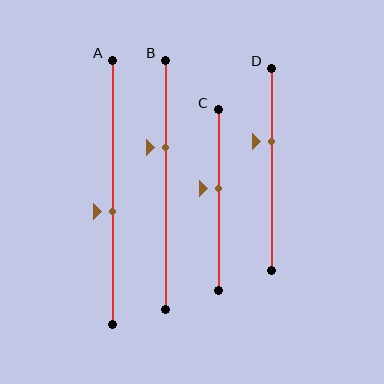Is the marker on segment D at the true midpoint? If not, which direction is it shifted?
No, the marker on segment D is shifted upward by about 14% of the segment length.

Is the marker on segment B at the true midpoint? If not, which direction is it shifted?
No, the marker on segment B is shifted upward by about 15% of the segment length.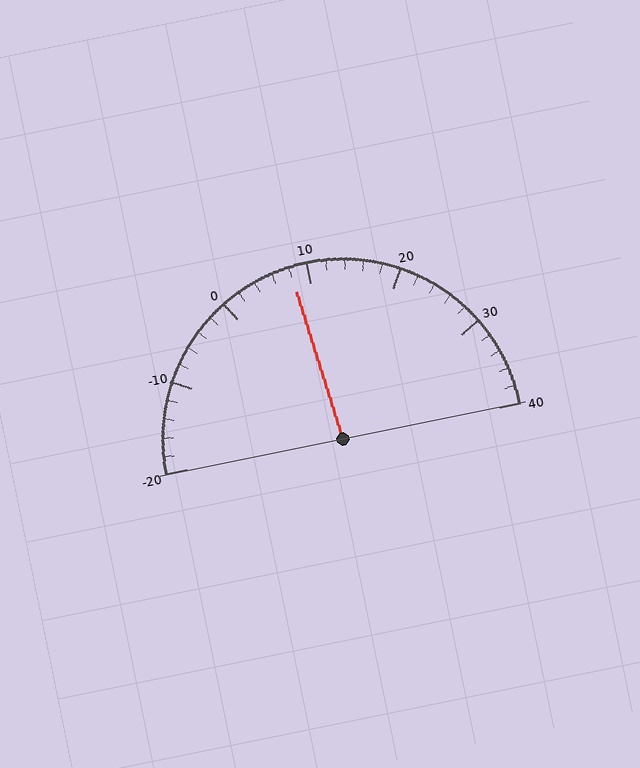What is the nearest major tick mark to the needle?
The nearest major tick mark is 10.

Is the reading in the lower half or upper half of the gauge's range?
The reading is in the lower half of the range (-20 to 40).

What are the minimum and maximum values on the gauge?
The gauge ranges from -20 to 40.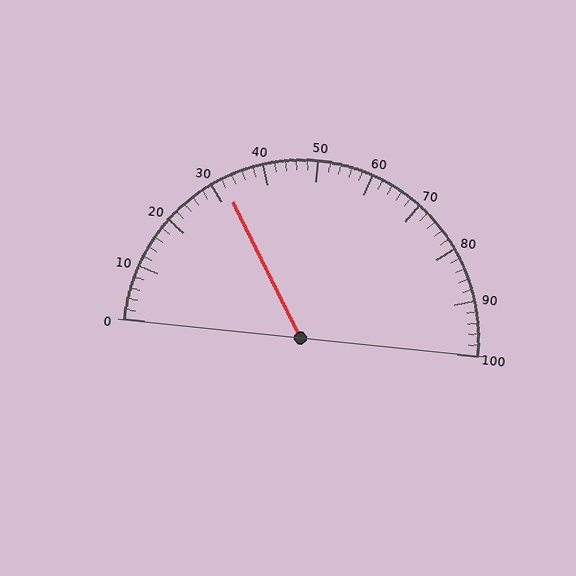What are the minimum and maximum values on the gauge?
The gauge ranges from 0 to 100.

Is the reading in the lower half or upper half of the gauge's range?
The reading is in the lower half of the range (0 to 100).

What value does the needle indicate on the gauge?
The needle indicates approximately 32.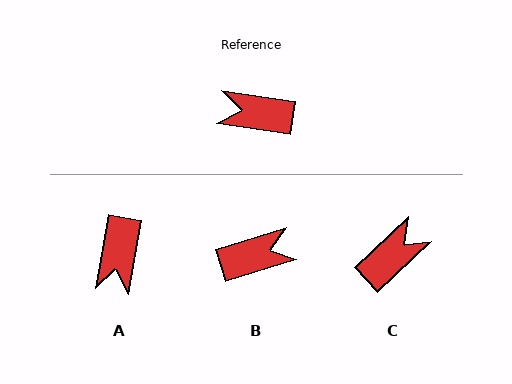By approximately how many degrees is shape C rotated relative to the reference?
Approximately 128 degrees clockwise.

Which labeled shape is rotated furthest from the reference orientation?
B, about 154 degrees away.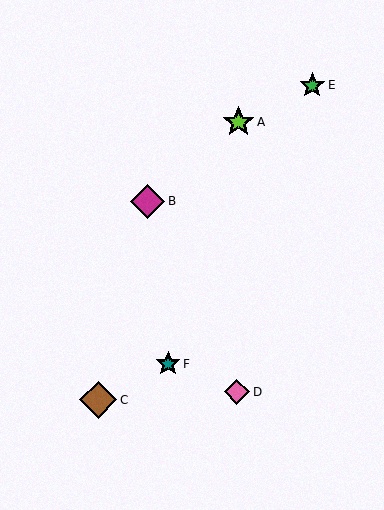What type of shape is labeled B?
Shape B is a magenta diamond.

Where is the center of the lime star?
The center of the lime star is at (238, 122).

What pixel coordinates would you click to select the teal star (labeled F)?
Click at (168, 364) to select the teal star F.